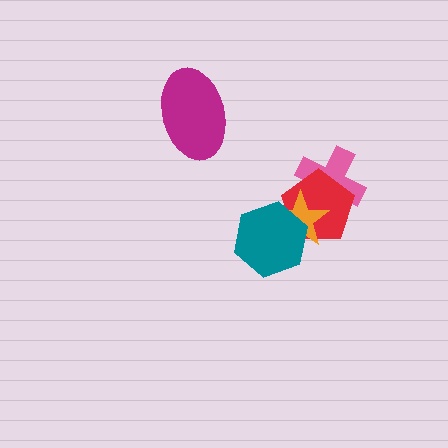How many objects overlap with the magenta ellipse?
0 objects overlap with the magenta ellipse.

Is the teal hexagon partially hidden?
No, no other shape covers it.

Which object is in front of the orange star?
The teal hexagon is in front of the orange star.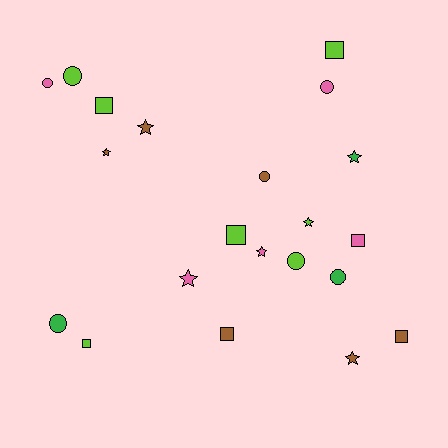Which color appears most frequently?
Lime, with 7 objects.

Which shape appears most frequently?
Star, with 7 objects.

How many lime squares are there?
There are 4 lime squares.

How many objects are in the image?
There are 21 objects.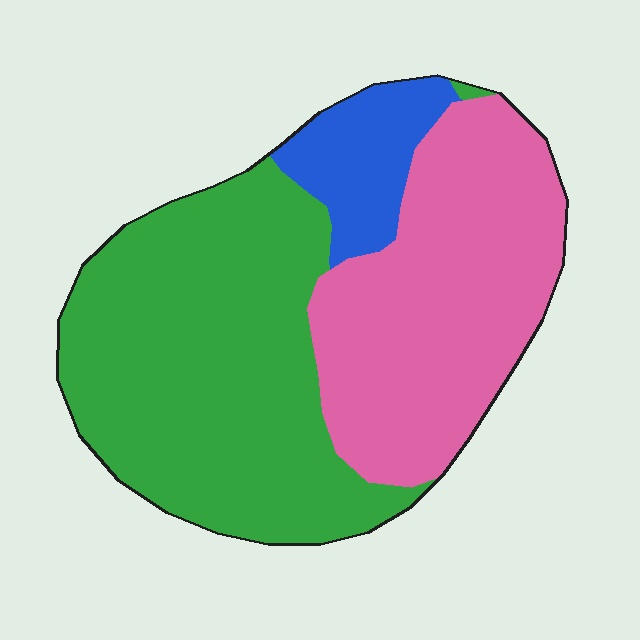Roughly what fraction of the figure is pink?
Pink takes up between a quarter and a half of the figure.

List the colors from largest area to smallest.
From largest to smallest: green, pink, blue.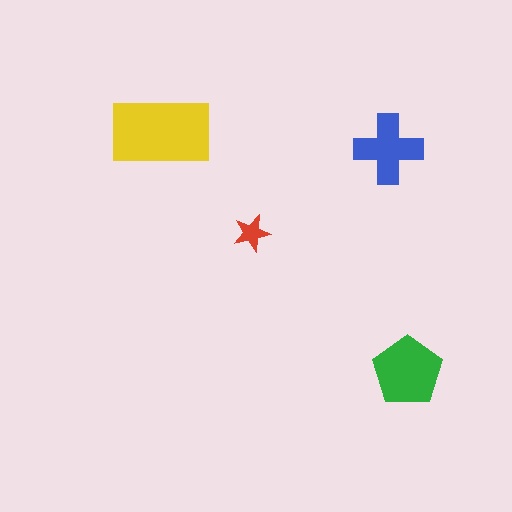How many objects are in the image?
There are 4 objects in the image.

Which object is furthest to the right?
The green pentagon is rightmost.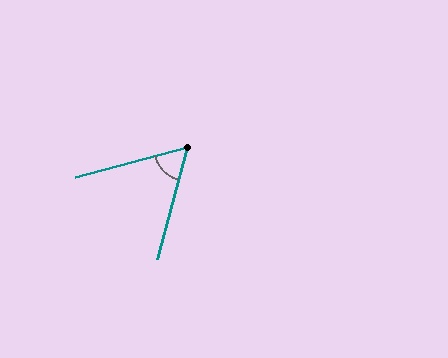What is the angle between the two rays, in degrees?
Approximately 60 degrees.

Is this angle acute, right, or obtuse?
It is acute.